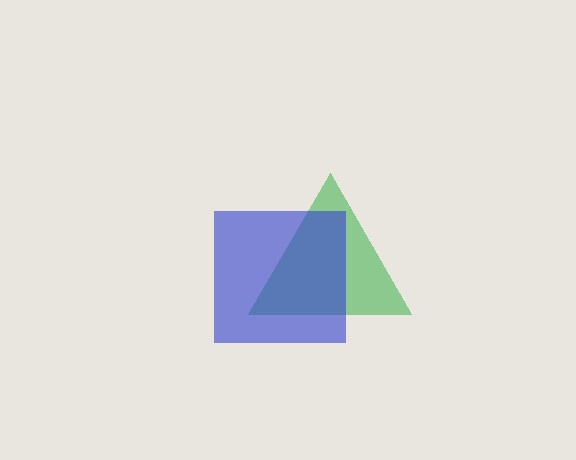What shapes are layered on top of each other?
The layered shapes are: a green triangle, a blue square.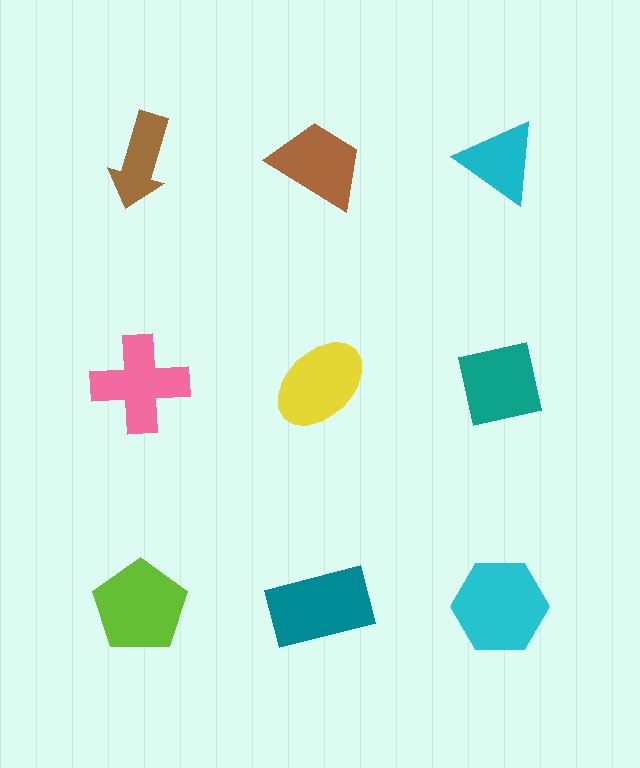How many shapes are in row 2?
3 shapes.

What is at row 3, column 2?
A teal rectangle.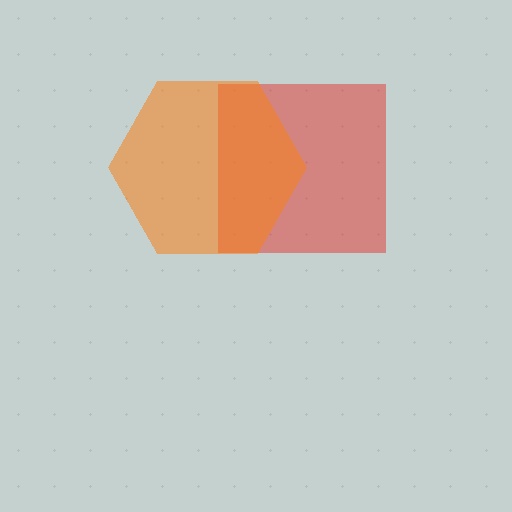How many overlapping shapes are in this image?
There are 2 overlapping shapes in the image.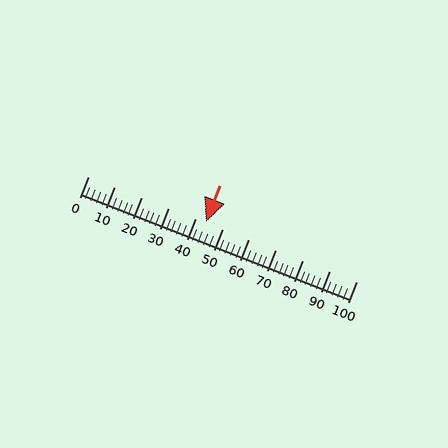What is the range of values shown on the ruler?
The ruler shows values from 0 to 100.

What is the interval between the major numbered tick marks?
The major tick marks are spaced 10 units apart.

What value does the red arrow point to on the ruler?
The red arrow points to approximately 44.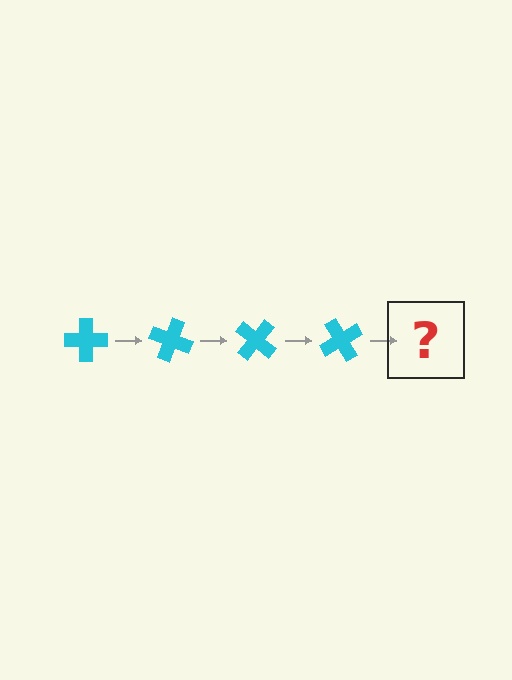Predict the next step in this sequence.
The next step is a cyan cross rotated 80 degrees.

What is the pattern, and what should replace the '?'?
The pattern is that the cross rotates 20 degrees each step. The '?' should be a cyan cross rotated 80 degrees.